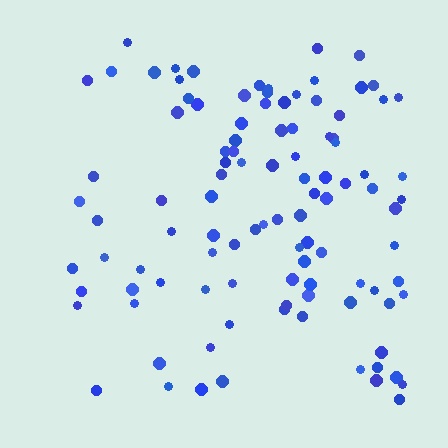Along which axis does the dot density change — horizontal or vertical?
Horizontal.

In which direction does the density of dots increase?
From left to right, with the right side densest.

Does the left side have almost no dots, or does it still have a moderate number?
Still a moderate number, just noticeably fewer than the right.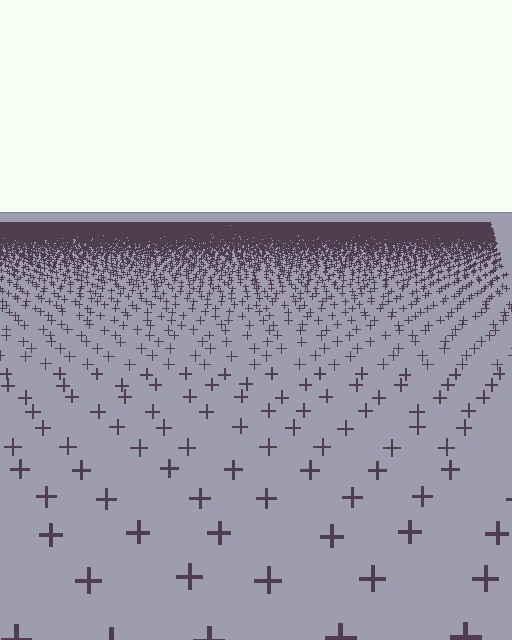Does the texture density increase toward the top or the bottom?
Density increases toward the top.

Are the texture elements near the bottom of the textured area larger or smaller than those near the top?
Larger. Near the bottom, elements are closer to the viewer and appear at a bigger on-screen size.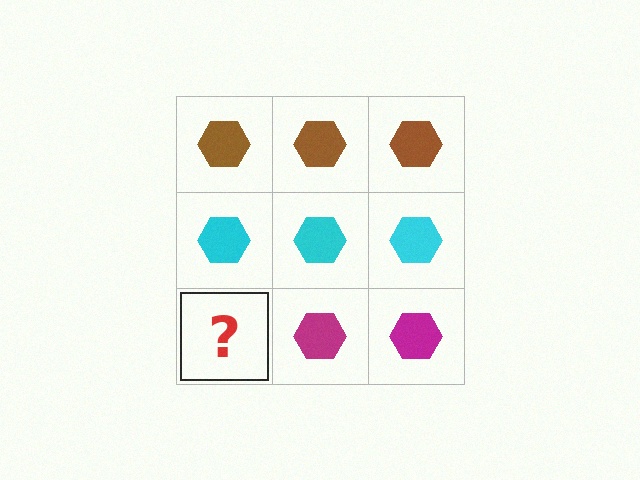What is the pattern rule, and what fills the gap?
The rule is that each row has a consistent color. The gap should be filled with a magenta hexagon.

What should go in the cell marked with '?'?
The missing cell should contain a magenta hexagon.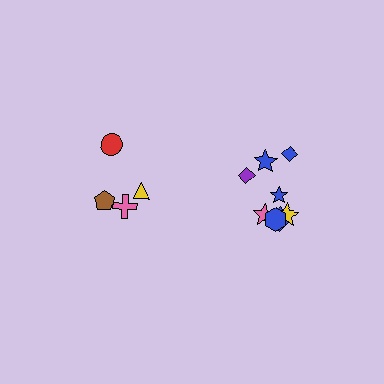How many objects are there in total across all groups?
There are 12 objects.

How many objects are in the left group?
There are 4 objects.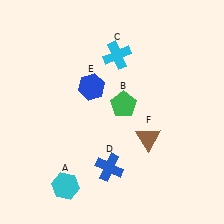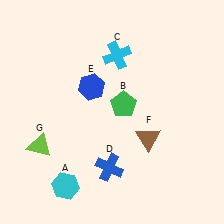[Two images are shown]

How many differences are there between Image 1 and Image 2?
There is 1 difference between the two images.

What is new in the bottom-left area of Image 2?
A lime triangle (G) was added in the bottom-left area of Image 2.